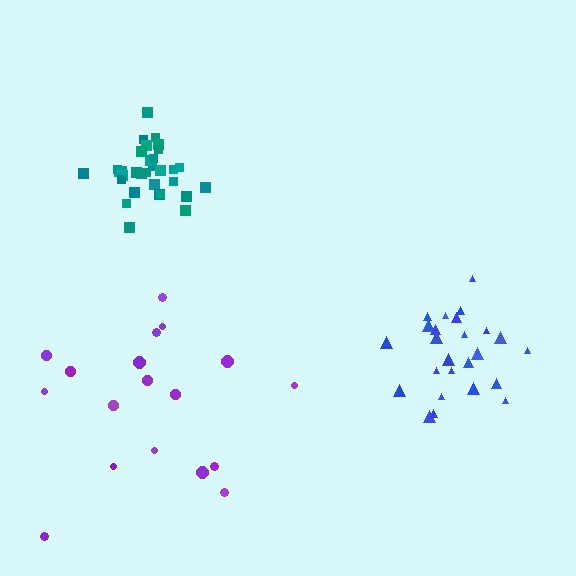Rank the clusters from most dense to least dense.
teal, blue, purple.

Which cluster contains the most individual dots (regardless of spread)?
Teal (32).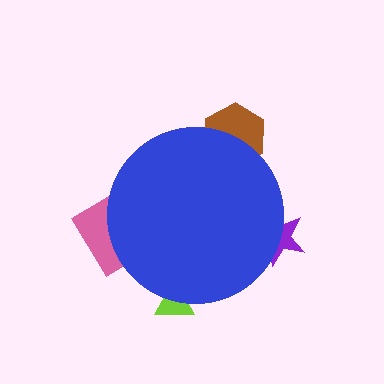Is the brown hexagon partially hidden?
Yes, the brown hexagon is partially hidden behind the blue circle.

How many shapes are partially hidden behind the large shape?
4 shapes are partially hidden.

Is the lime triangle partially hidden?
Yes, the lime triangle is partially hidden behind the blue circle.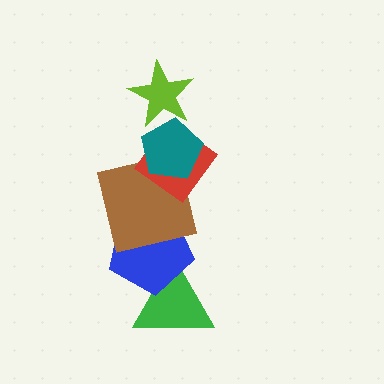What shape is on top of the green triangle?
The blue pentagon is on top of the green triangle.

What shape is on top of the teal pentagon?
The lime star is on top of the teal pentagon.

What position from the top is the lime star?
The lime star is 1st from the top.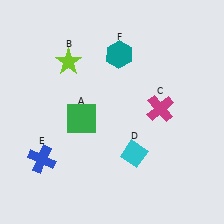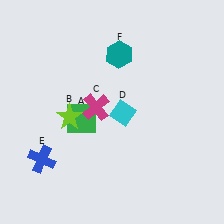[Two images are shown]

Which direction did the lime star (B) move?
The lime star (B) moved down.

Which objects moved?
The objects that moved are: the lime star (B), the magenta cross (C), the cyan diamond (D).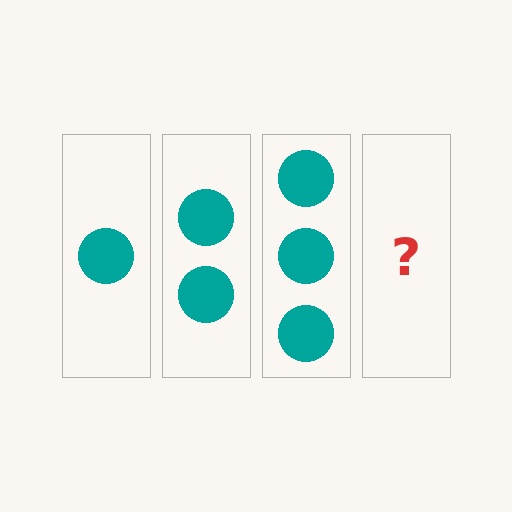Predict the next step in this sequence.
The next step is 4 circles.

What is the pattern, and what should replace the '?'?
The pattern is that each step adds one more circle. The '?' should be 4 circles.